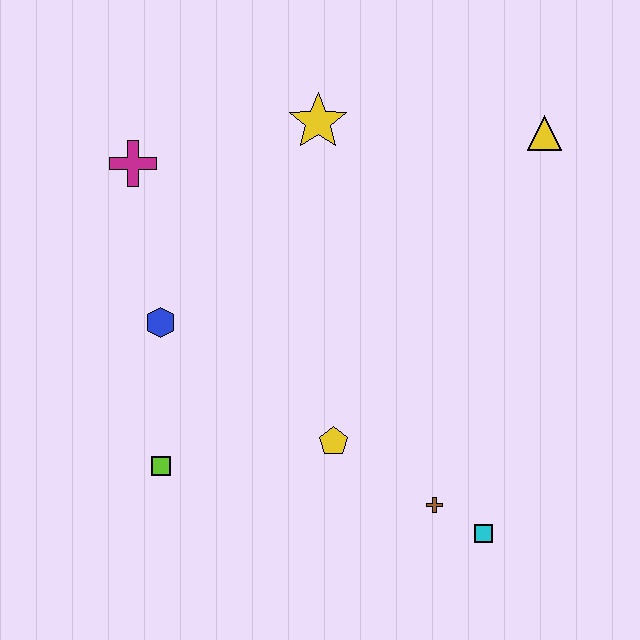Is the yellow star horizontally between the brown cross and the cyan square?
No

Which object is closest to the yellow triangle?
The yellow star is closest to the yellow triangle.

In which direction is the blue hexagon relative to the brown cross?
The blue hexagon is to the left of the brown cross.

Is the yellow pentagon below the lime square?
No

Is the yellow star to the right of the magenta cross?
Yes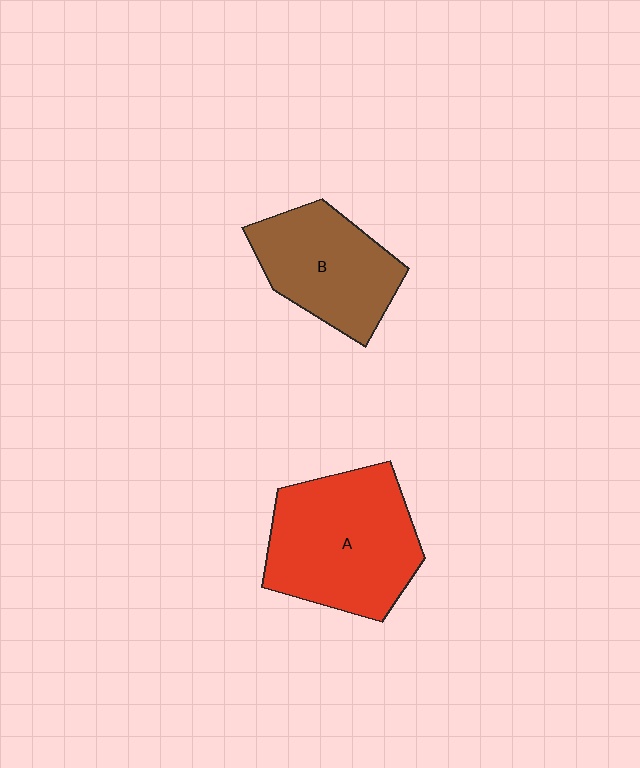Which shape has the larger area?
Shape A (red).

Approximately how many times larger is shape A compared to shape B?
Approximately 1.4 times.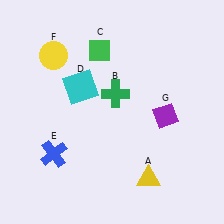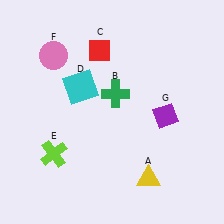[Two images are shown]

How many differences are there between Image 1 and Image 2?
There are 3 differences between the two images.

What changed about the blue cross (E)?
In Image 1, E is blue. In Image 2, it changed to lime.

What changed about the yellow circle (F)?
In Image 1, F is yellow. In Image 2, it changed to pink.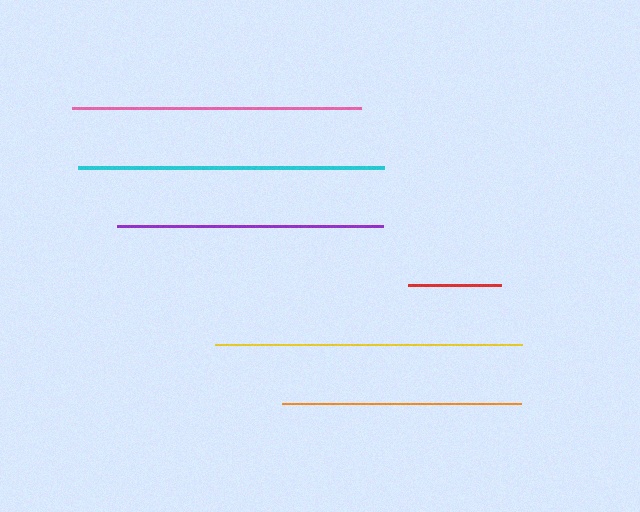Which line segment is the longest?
The yellow line is the longest at approximately 307 pixels.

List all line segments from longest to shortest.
From longest to shortest: yellow, cyan, pink, purple, orange, red.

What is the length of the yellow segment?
The yellow segment is approximately 307 pixels long.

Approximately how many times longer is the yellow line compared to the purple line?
The yellow line is approximately 1.2 times the length of the purple line.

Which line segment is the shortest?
The red line is the shortest at approximately 93 pixels.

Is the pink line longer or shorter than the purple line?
The pink line is longer than the purple line.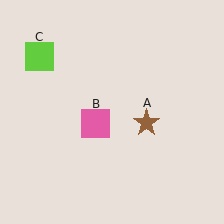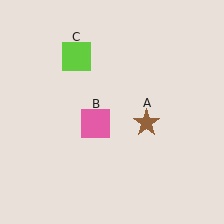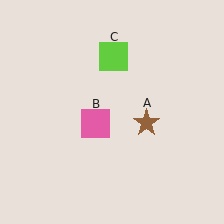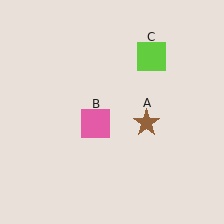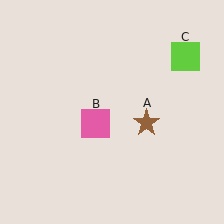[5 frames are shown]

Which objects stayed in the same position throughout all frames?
Brown star (object A) and pink square (object B) remained stationary.